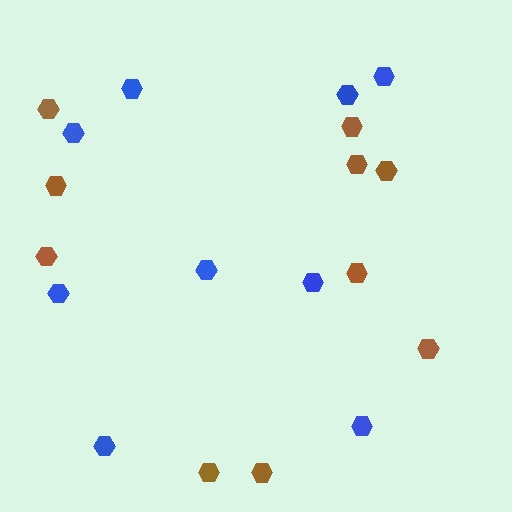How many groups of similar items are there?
There are 2 groups: one group of brown hexagons (10) and one group of blue hexagons (9).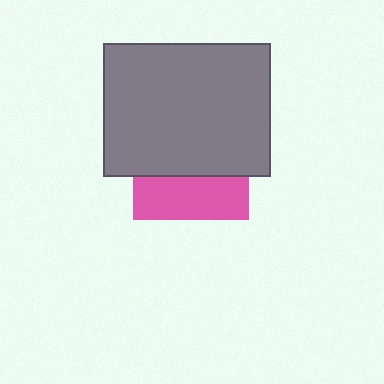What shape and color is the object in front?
The object in front is a gray rectangle.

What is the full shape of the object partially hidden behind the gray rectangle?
The partially hidden object is a pink square.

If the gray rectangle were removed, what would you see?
You would see the complete pink square.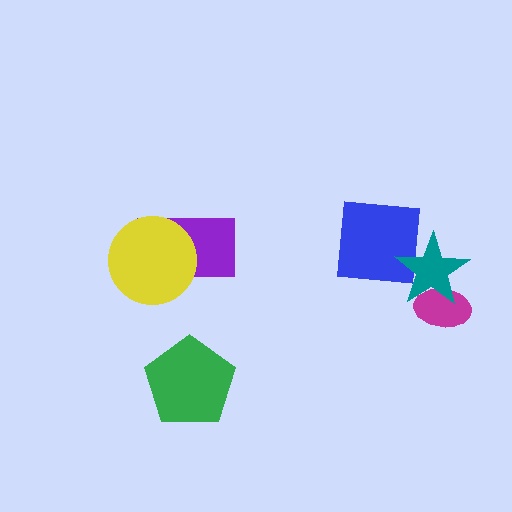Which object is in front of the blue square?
The teal star is in front of the blue square.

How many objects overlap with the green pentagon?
0 objects overlap with the green pentagon.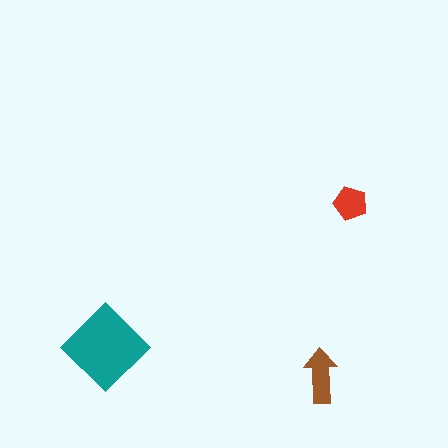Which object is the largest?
The teal diamond.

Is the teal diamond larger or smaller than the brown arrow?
Larger.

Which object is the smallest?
The red pentagon.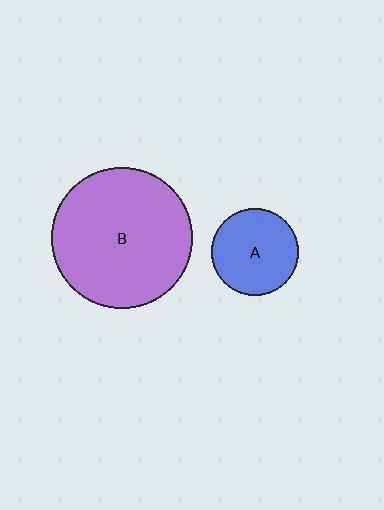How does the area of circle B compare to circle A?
Approximately 2.6 times.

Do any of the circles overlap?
No, none of the circles overlap.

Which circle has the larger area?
Circle B (purple).